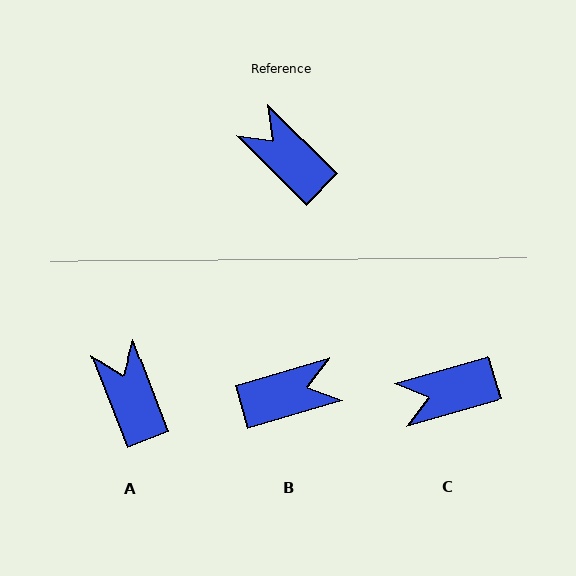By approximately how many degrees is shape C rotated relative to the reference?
Approximately 61 degrees counter-clockwise.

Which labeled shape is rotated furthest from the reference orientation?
B, about 119 degrees away.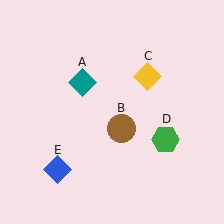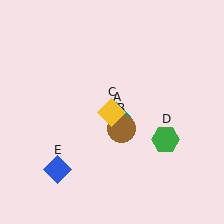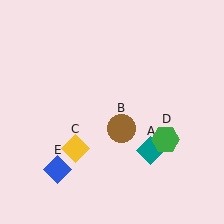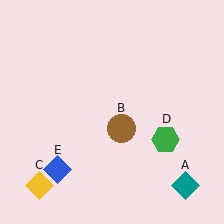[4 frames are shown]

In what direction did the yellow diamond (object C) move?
The yellow diamond (object C) moved down and to the left.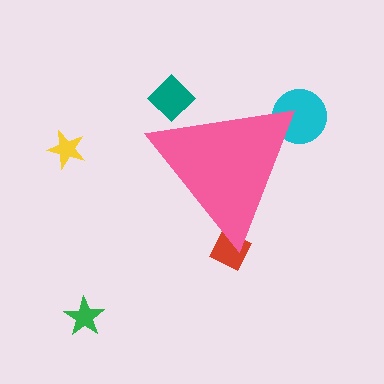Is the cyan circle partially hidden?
Yes, the cyan circle is partially hidden behind the pink triangle.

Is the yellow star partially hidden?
No, the yellow star is fully visible.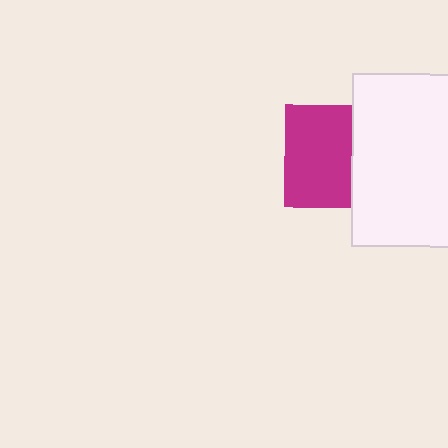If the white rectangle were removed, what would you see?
You would see the complete magenta square.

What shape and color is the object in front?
The object in front is a white rectangle.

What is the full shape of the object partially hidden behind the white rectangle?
The partially hidden object is a magenta square.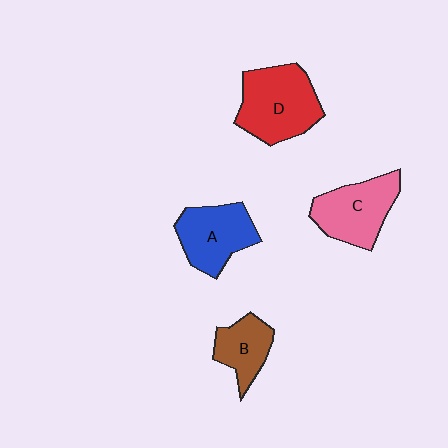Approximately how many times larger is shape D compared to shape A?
Approximately 1.2 times.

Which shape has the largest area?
Shape D (red).